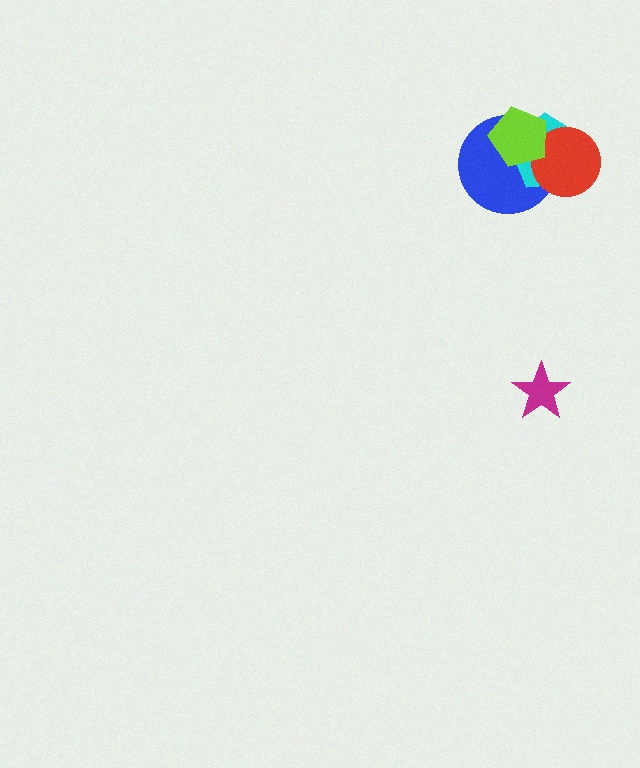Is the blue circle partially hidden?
Yes, it is partially covered by another shape.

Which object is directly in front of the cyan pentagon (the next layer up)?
The red circle is directly in front of the cyan pentagon.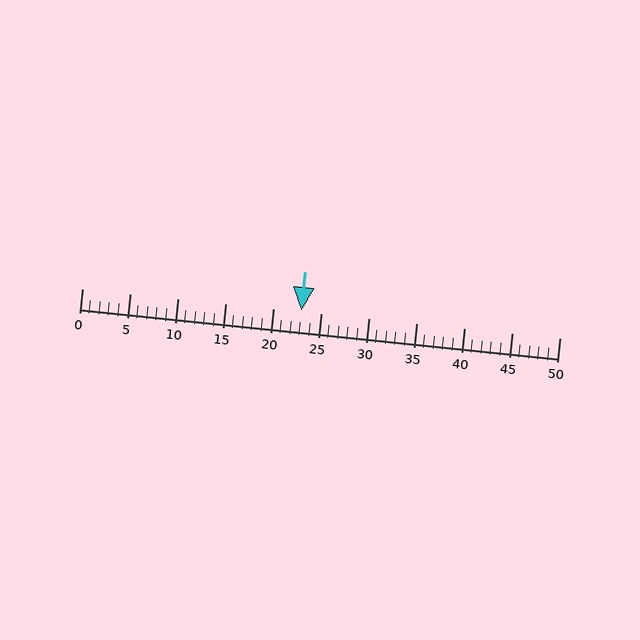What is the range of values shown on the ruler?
The ruler shows values from 0 to 50.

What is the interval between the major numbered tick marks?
The major tick marks are spaced 5 units apart.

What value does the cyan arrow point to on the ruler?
The cyan arrow points to approximately 23.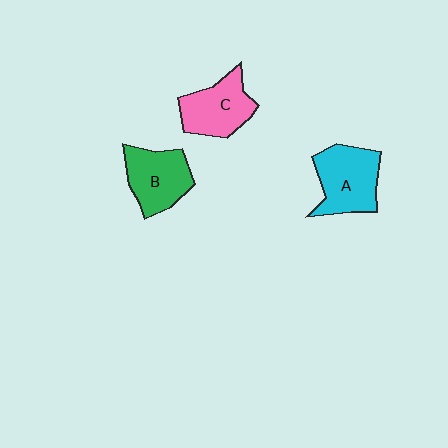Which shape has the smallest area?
Shape B (green).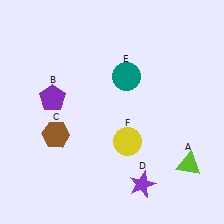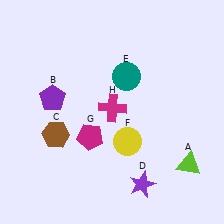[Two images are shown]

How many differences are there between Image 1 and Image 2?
There are 2 differences between the two images.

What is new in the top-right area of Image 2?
A magenta cross (H) was added in the top-right area of Image 2.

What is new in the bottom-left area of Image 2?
A magenta pentagon (G) was added in the bottom-left area of Image 2.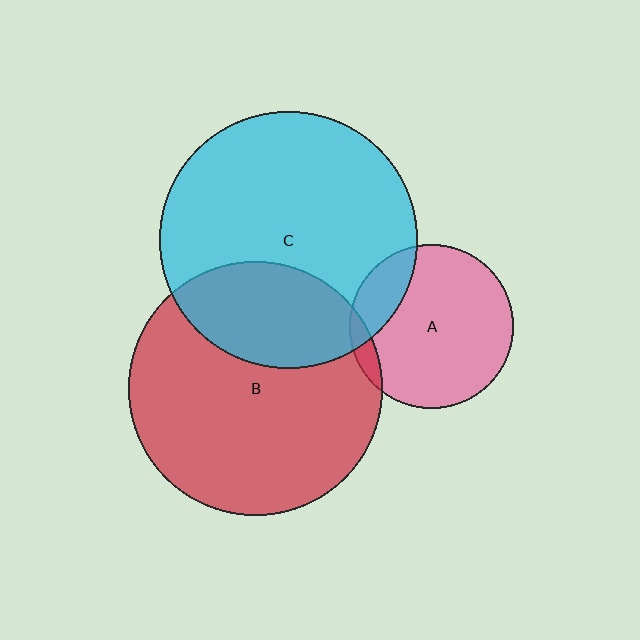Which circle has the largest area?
Circle C (cyan).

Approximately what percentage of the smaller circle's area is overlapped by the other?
Approximately 30%.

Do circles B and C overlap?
Yes.